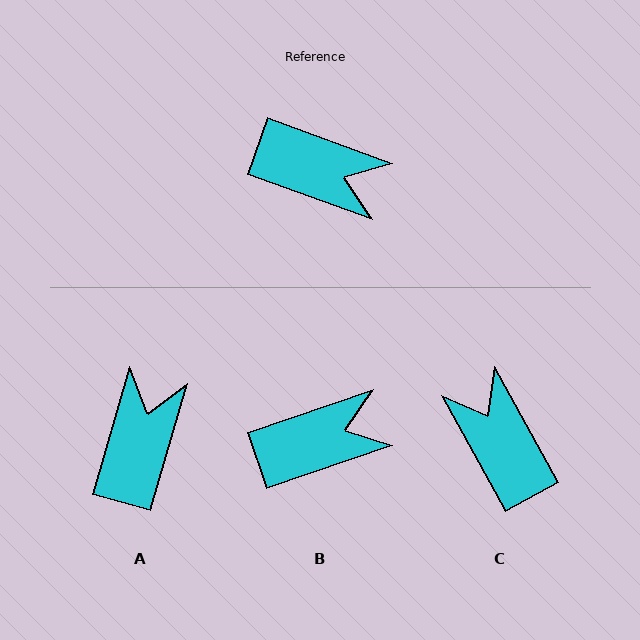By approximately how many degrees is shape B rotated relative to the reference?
Approximately 39 degrees counter-clockwise.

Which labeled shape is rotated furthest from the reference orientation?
C, about 139 degrees away.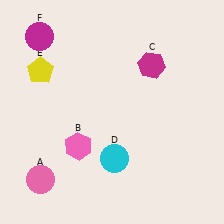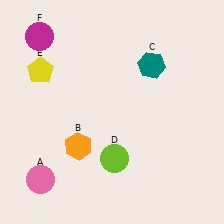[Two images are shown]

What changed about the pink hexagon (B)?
In Image 1, B is pink. In Image 2, it changed to orange.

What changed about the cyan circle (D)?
In Image 1, D is cyan. In Image 2, it changed to lime.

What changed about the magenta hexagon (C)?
In Image 1, C is magenta. In Image 2, it changed to teal.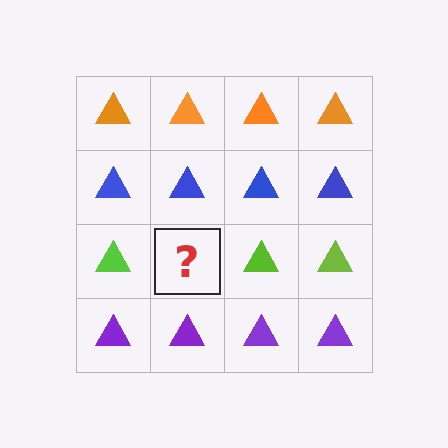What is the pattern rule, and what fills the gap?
The rule is that each row has a consistent color. The gap should be filled with a lime triangle.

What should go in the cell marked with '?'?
The missing cell should contain a lime triangle.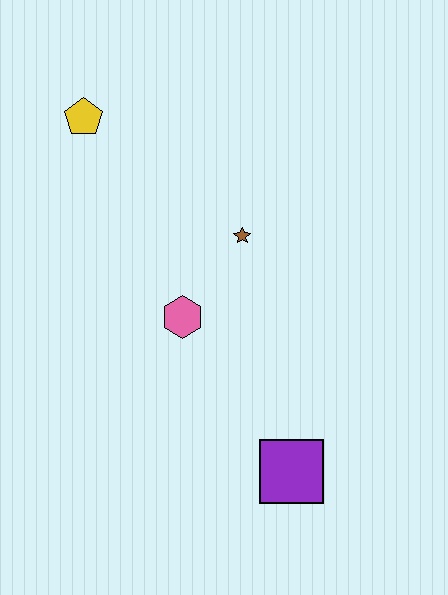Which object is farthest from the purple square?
The yellow pentagon is farthest from the purple square.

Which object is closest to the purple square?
The pink hexagon is closest to the purple square.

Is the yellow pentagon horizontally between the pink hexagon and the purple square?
No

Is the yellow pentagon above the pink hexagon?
Yes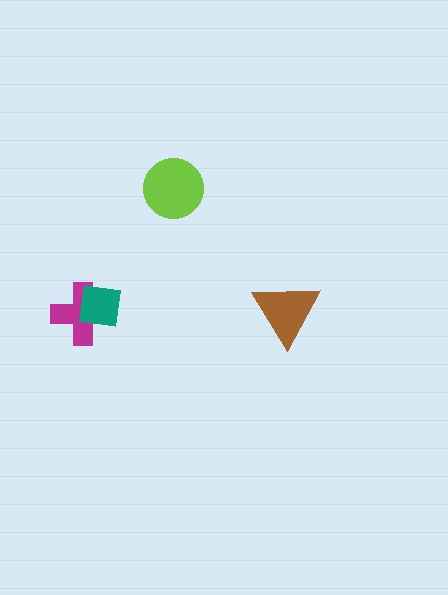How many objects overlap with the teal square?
1 object overlaps with the teal square.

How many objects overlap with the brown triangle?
0 objects overlap with the brown triangle.